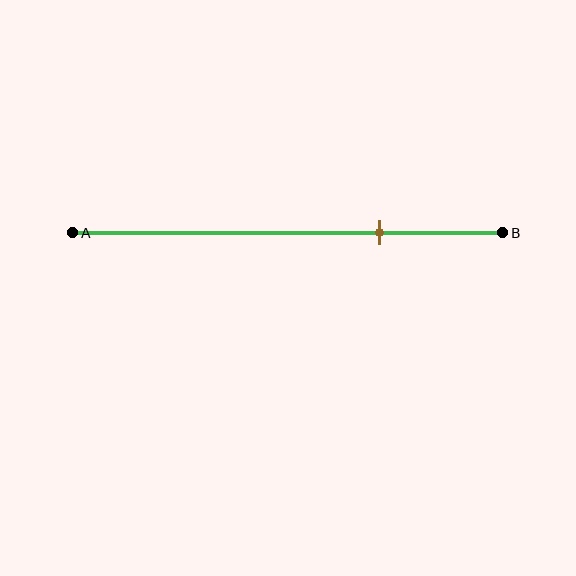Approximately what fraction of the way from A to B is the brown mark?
The brown mark is approximately 70% of the way from A to B.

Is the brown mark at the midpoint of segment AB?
No, the mark is at about 70% from A, not at the 50% midpoint.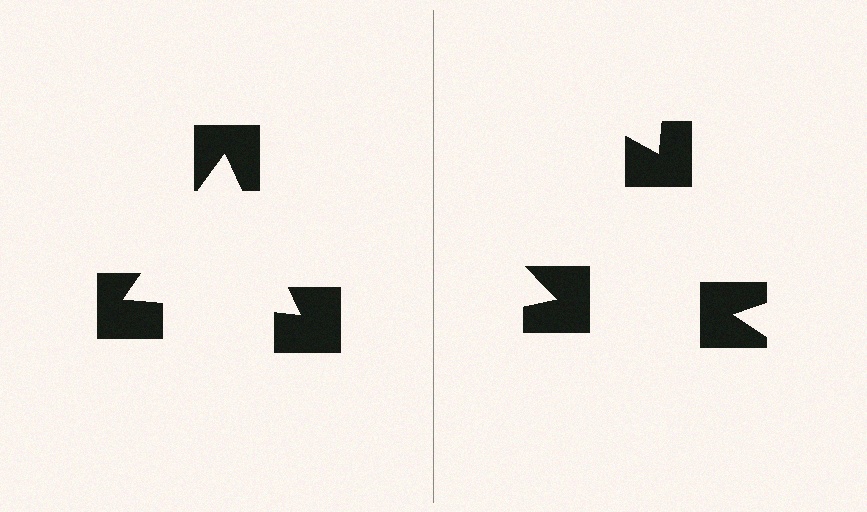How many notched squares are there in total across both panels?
6 — 3 on each side.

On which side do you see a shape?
An illusory triangle appears on the left side. On the right side the wedge cuts are rotated, so no coherent shape forms.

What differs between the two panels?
The notched squares are positioned identically on both sides; only the wedge orientations differ. On the left they align to a triangle; on the right they are misaligned.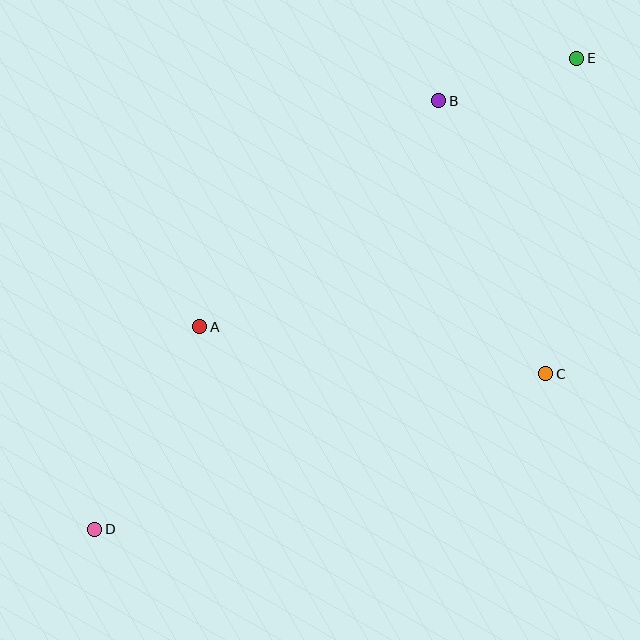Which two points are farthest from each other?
Points D and E are farthest from each other.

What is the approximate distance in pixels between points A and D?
The distance between A and D is approximately 228 pixels.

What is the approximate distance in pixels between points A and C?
The distance between A and C is approximately 349 pixels.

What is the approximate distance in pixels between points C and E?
The distance between C and E is approximately 317 pixels.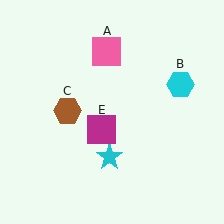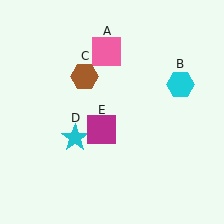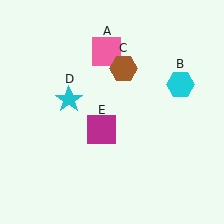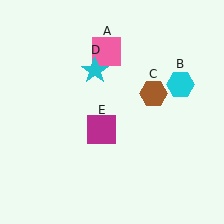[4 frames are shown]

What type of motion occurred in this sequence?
The brown hexagon (object C), cyan star (object D) rotated clockwise around the center of the scene.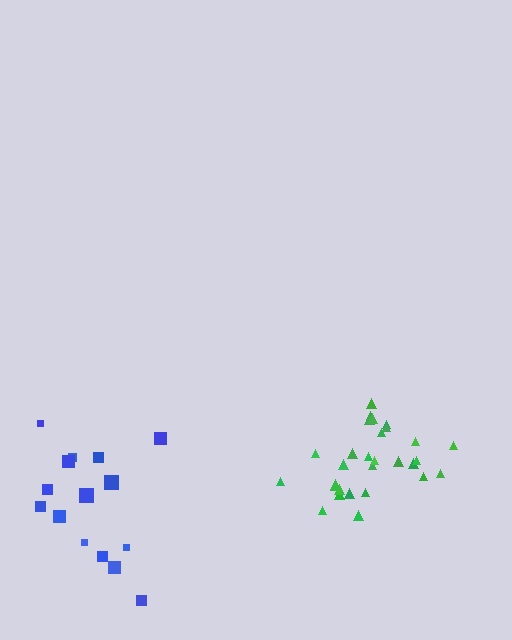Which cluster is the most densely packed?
Green.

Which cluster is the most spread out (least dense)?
Blue.